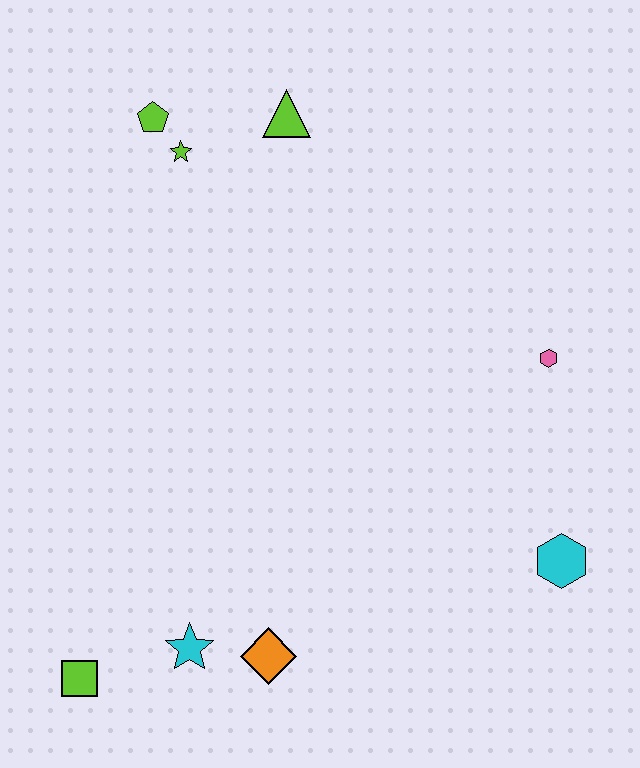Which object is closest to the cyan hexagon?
The pink hexagon is closest to the cyan hexagon.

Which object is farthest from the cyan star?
The lime triangle is farthest from the cyan star.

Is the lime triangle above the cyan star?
Yes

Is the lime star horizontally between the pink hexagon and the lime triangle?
No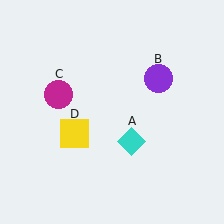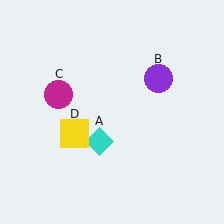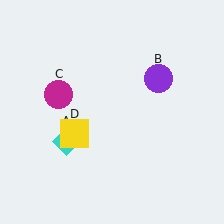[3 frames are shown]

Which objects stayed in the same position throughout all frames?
Purple circle (object B) and magenta circle (object C) and yellow square (object D) remained stationary.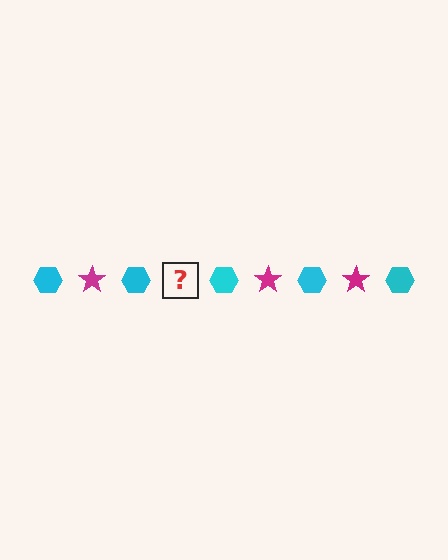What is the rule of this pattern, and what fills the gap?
The rule is that the pattern alternates between cyan hexagon and magenta star. The gap should be filled with a magenta star.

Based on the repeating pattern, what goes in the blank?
The blank should be a magenta star.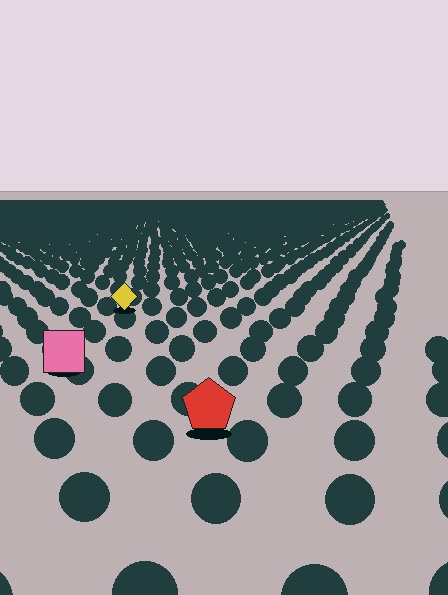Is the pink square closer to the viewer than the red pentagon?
No. The red pentagon is closer — you can tell from the texture gradient: the ground texture is coarser near it.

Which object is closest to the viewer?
The red pentagon is closest. The texture marks near it are larger and more spread out.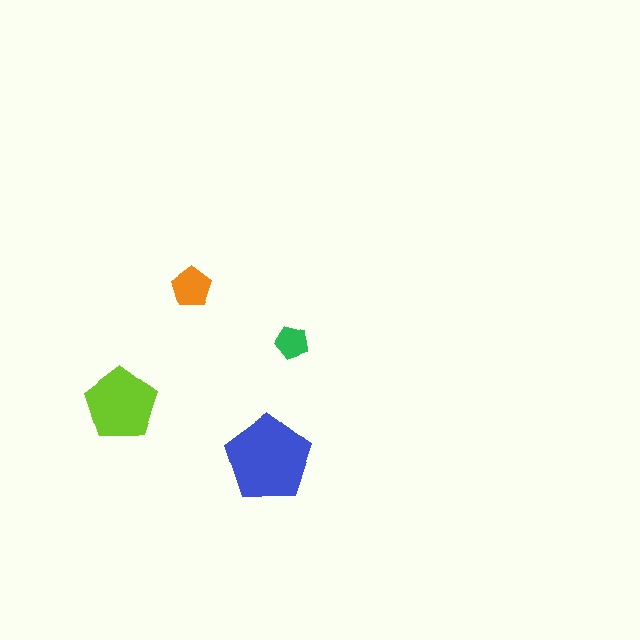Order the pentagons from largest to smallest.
the blue one, the lime one, the orange one, the green one.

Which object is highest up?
The orange pentagon is topmost.